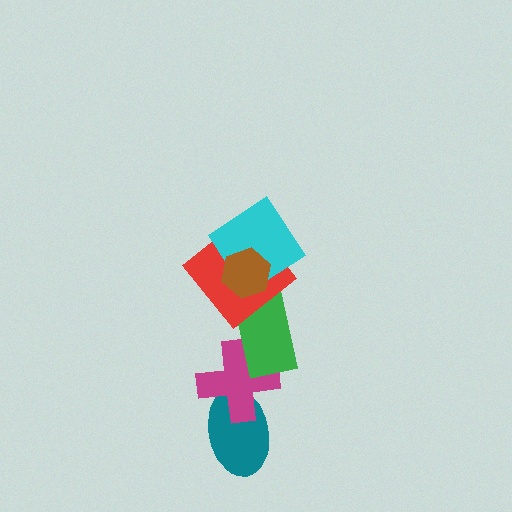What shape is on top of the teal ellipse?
The magenta cross is on top of the teal ellipse.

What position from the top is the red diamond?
The red diamond is 3rd from the top.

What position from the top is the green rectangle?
The green rectangle is 4th from the top.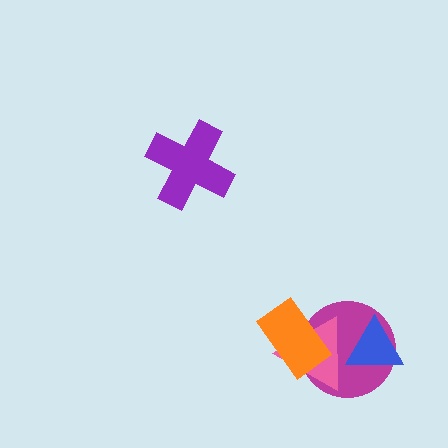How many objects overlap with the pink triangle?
3 objects overlap with the pink triangle.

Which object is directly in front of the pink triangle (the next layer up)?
The blue triangle is directly in front of the pink triangle.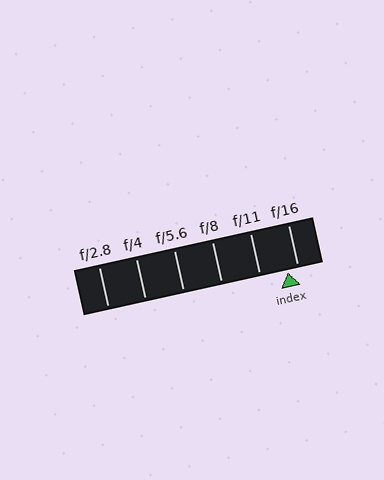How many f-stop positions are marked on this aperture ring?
There are 6 f-stop positions marked.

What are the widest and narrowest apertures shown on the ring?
The widest aperture shown is f/2.8 and the narrowest is f/16.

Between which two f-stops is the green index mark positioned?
The index mark is between f/11 and f/16.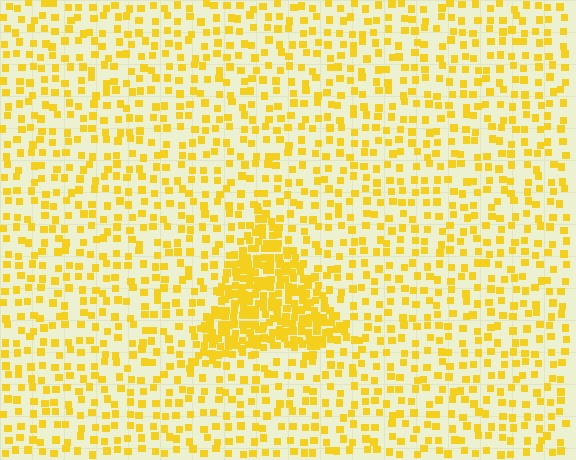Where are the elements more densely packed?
The elements are more densely packed inside the triangle boundary.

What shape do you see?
I see a triangle.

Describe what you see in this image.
The image contains small yellow elements arranged at two different densities. A triangle-shaped region is visible where the elements are more densely packed than the surrounding area.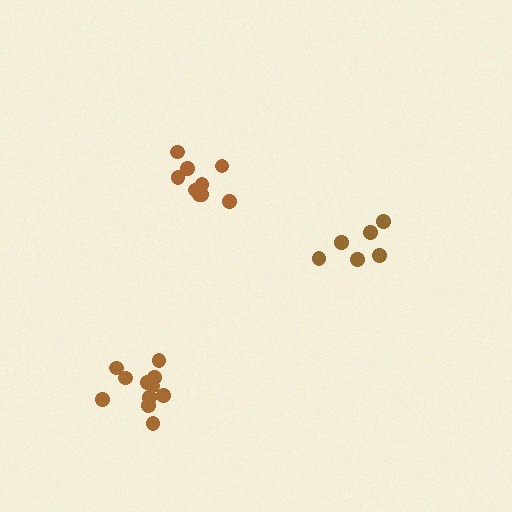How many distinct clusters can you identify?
There are 3 distinct clusters.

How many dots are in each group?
Group 1: 11 dots, Group 2: 6 dots, Group 3: 9 dots (26 total).